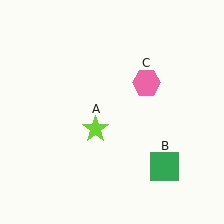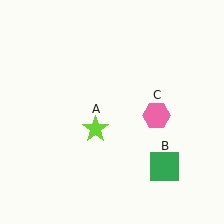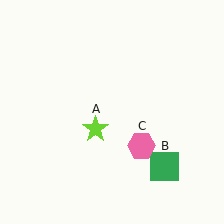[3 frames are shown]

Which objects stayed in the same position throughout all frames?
Lime star (object A) and green square (object B) remained stationary.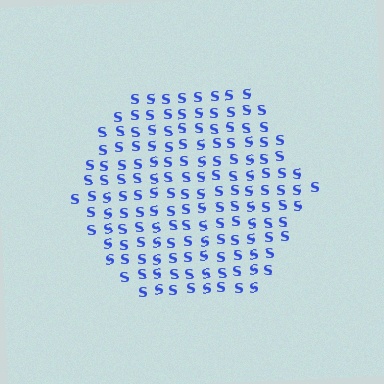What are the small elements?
The small elements are letter S's.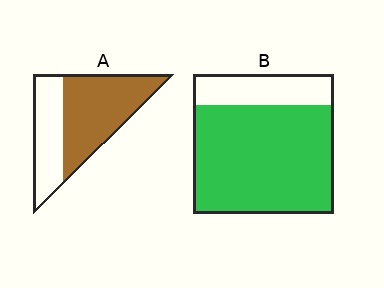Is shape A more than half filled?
Yes.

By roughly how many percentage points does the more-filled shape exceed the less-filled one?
By roughly 15 percentage points (B over A).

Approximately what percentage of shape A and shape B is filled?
A is approximately 60% and B is approximately 80%.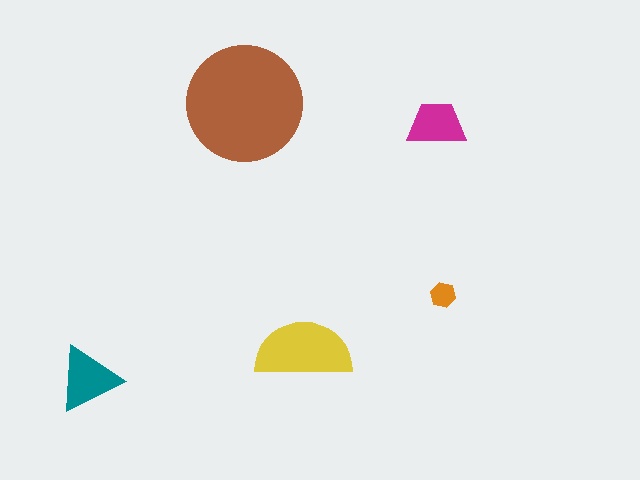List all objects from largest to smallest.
The brown circle, the yellow semicircle, the teal triangle, the magenta trapezoid, the orange hexagon.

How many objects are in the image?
There are 5 objects in the image.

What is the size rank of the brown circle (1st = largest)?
1st.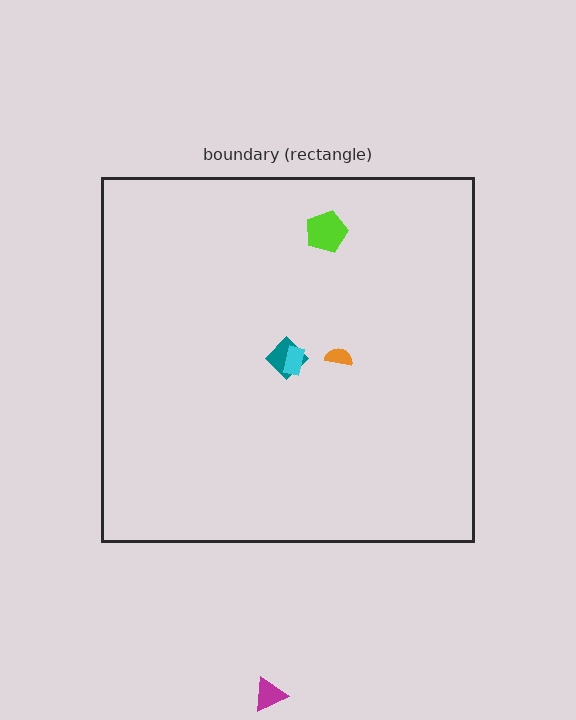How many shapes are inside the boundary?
4 inside, 1 outside.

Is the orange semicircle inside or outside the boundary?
Inside.